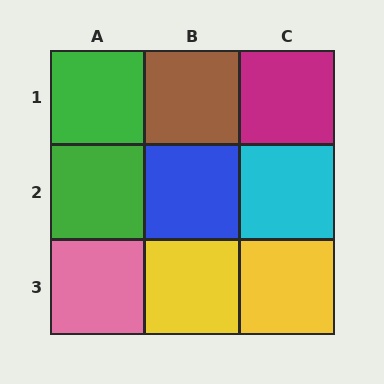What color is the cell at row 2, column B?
Blue.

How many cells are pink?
1 cell is pink.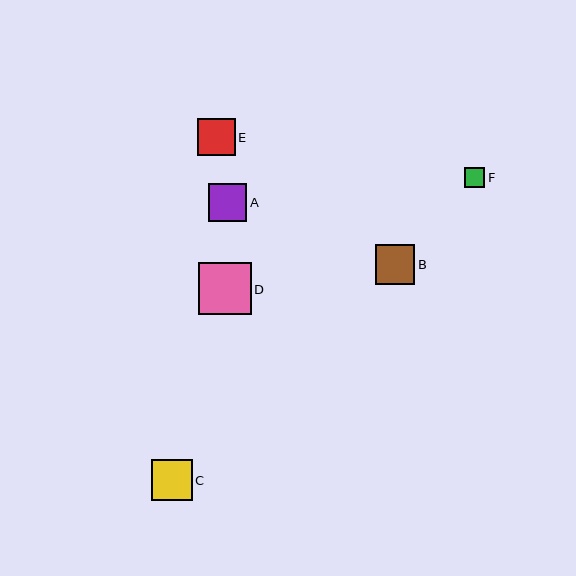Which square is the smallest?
Square F is the smallest with a size of approximately 20 pixels.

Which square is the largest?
Square D is the largest with a size of approximately 52 pixels.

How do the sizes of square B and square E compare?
Square B and square E are approximately the same size.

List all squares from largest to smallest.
From largest to smallest: D, C, B, A, E, F.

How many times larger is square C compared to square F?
Square C is approximately 2.0 times the size of square F.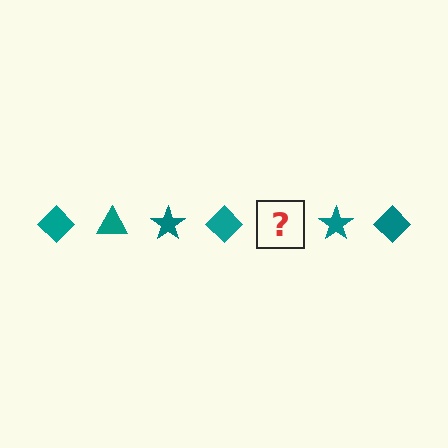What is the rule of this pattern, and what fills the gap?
The rule is that the pattern cycles through diamond, triangle, star shapes in teal. The gap should be filled with a teal triangle.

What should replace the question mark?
The question mark should be replaced with a teal triangle.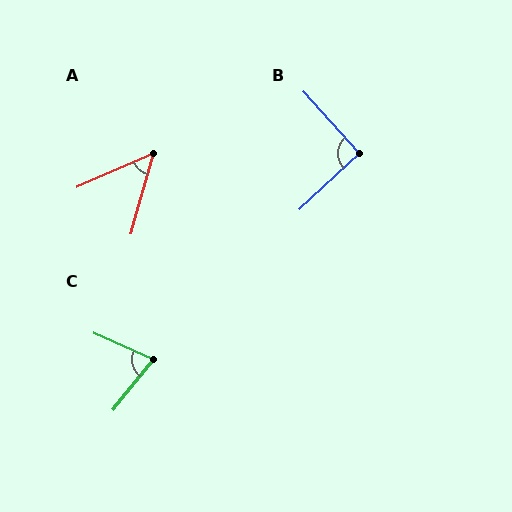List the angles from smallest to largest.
A (51°), C (75°), B (91°).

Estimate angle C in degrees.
Approximately 75 degrees.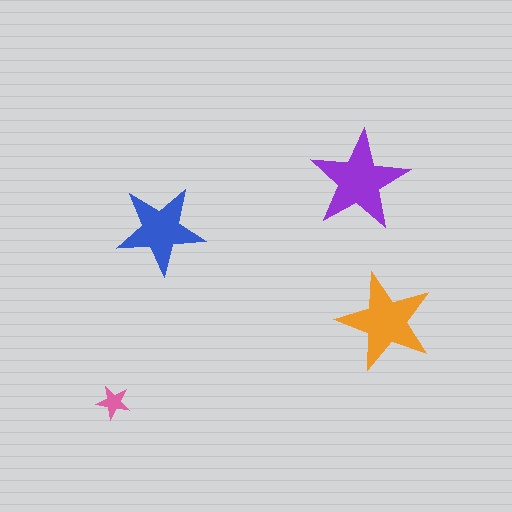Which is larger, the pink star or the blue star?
The blue one.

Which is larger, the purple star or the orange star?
The purple one.